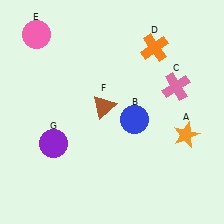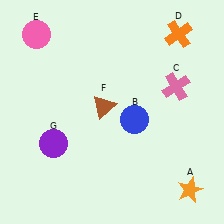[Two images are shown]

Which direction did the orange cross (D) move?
The orange cross (D) moved right.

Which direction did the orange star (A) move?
The orange star (A) moved down.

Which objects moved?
The objects that moved are: the orange star (A), the orange cross (D).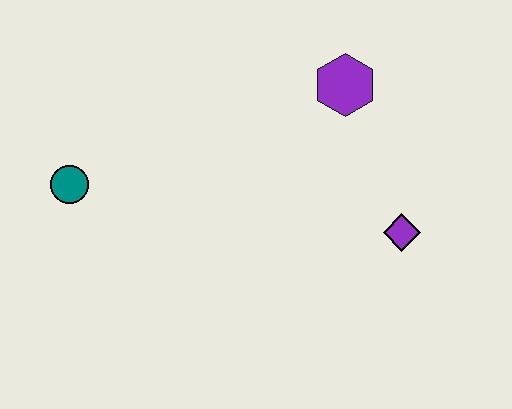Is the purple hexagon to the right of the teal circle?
Yes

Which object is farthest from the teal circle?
The purple diamond is farthest from the teal circle.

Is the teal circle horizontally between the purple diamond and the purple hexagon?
No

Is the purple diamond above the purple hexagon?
No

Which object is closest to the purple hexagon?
The purple diamond is closest to the purple hexagon.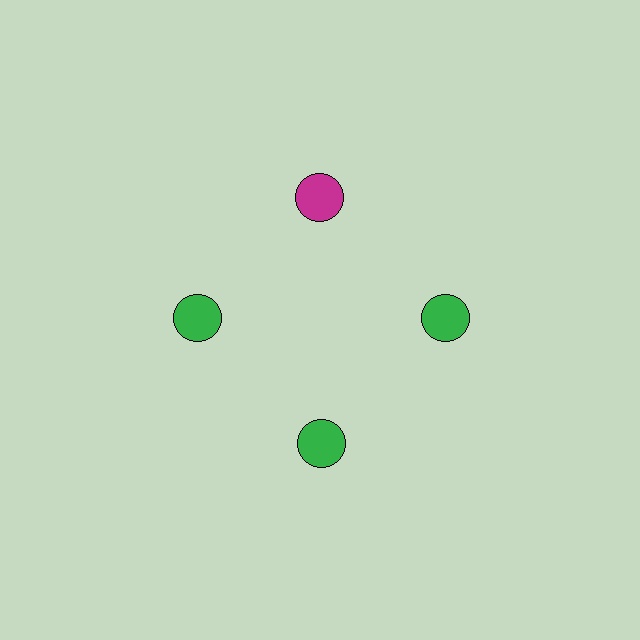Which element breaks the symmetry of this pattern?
The magenta circle at roughly the 12 o'clock position breaks the symmetry. All other shapes are green circles.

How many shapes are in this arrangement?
There are 4 shapes arranged in a ring pattern.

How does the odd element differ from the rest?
It has a different color: magenta instead of green.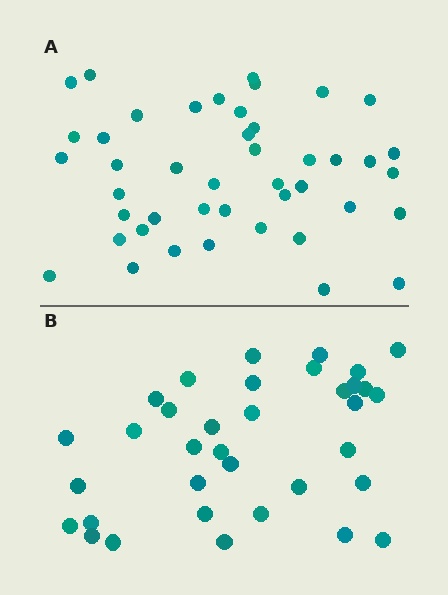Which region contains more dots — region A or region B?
Region A (the top region) has more dots.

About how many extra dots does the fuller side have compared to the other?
Region A has roughly 8 or so more dots than region B.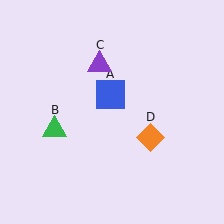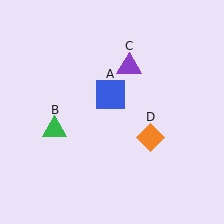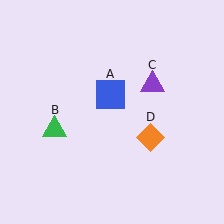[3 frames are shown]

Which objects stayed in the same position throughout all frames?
Blue square (object A) and green triangle (object B) and orange diamond (object D) remained stationary.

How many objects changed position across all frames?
1 object changed position: purple triangle (object C).